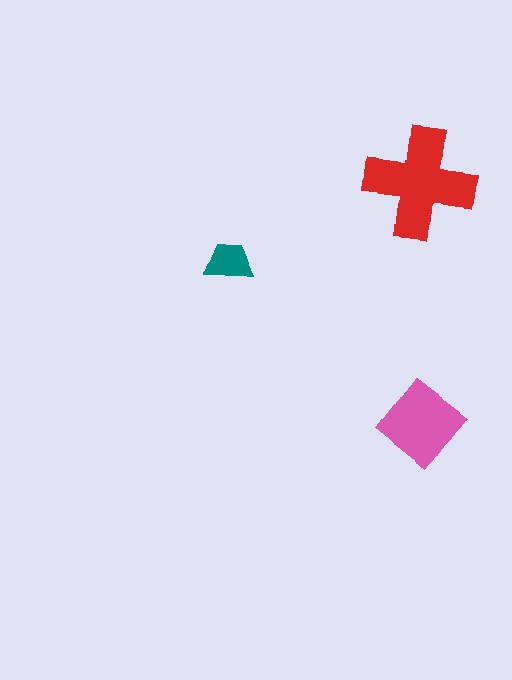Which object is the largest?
The red cross.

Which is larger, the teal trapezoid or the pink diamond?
The pink diamond.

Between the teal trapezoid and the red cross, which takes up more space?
The red cross.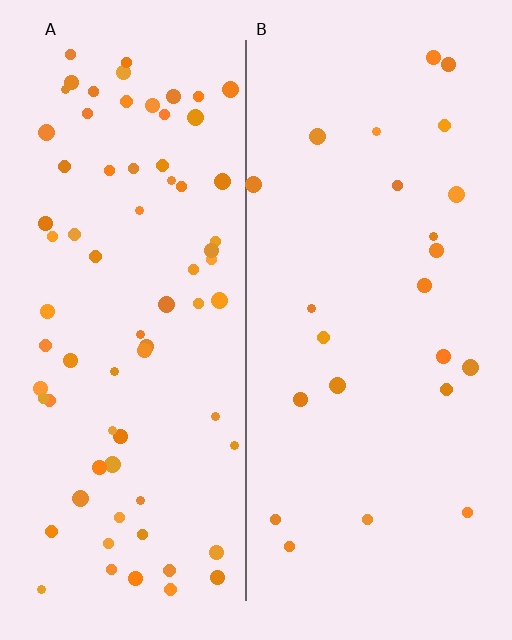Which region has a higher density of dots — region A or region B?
A (the left).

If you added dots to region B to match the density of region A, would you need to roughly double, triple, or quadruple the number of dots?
Approximately triple.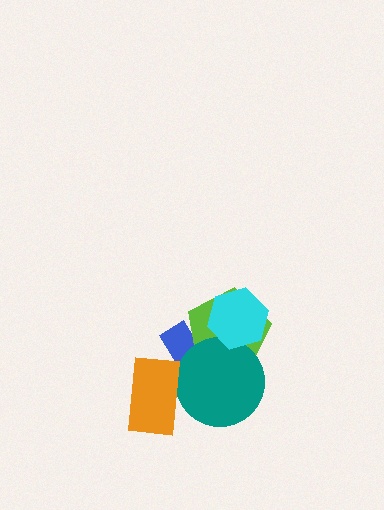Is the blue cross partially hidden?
Yes, it is partially covered by another shape.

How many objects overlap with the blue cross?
4 objects overlap with the blue cross.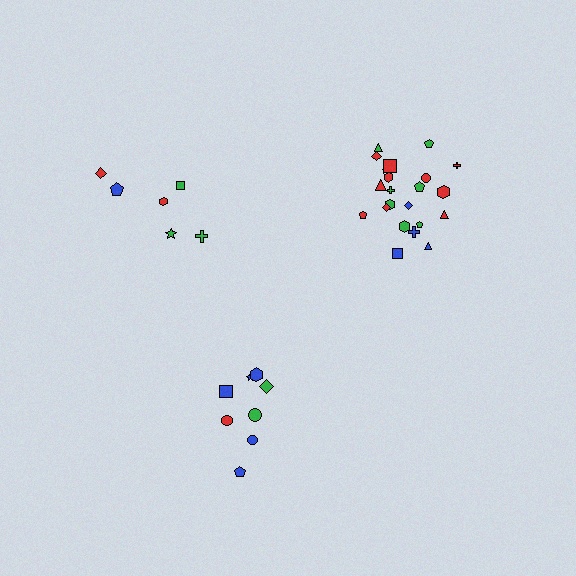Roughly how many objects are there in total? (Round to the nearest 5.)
Roughly 35 objects in total.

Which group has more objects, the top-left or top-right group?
The top-right group.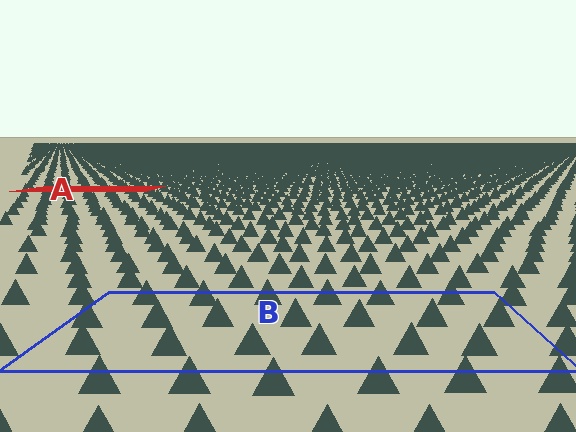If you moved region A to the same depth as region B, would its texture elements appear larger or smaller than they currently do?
They would appear larger. At a closer depth, the same texture elements are projected at a bigger on-screen size.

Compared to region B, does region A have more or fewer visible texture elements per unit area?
Region A has more texture elements per unit area — they are packed more densely because it is farther away.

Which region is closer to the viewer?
Region B is closer. The texture elements there are larger and more spread out.